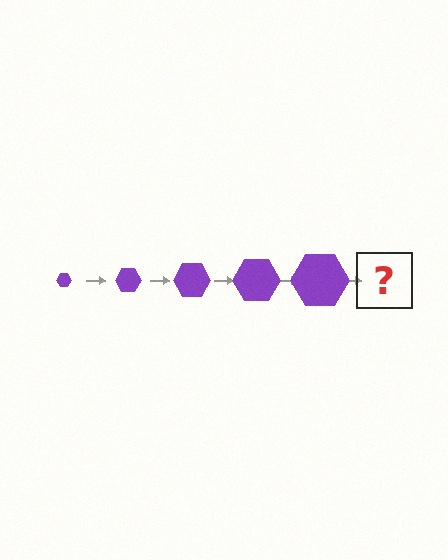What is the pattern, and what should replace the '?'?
The pattern is that the hexagon gets progressively larger each step. The '?' should be a purple hexagon, larger than the previous one.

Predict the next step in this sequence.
The next step is a purple hexagon, larger than the previous one.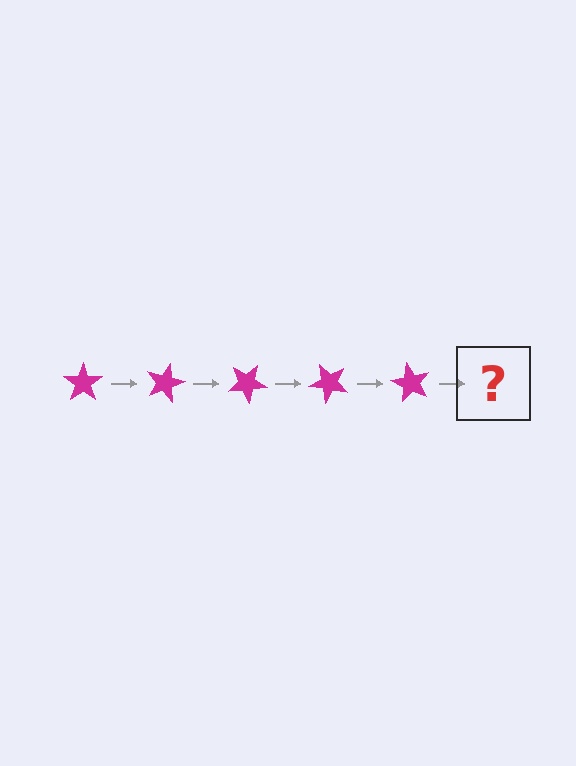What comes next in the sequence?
The next element should be a magenta star rotated 75 degrees.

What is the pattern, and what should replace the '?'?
The pattern is that the star rotates 15 degrees each step. The '?' should be a magenta star rotated 75 degrees.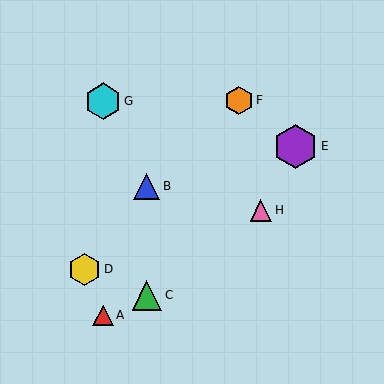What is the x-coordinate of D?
Object D is at x≈85.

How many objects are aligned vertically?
2 objects (B, C) are aligned vertically.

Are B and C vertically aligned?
Yes, both are at x≈147.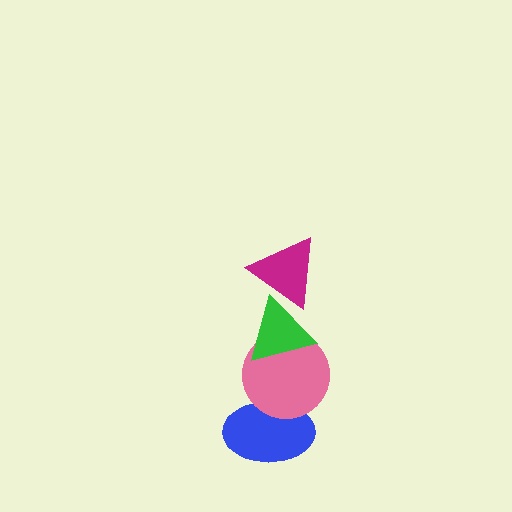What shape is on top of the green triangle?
The magenta triangle is on top of the green triangle.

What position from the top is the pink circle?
The pink circle is 3rd from the top.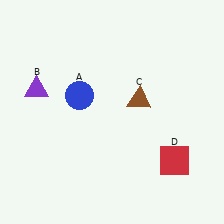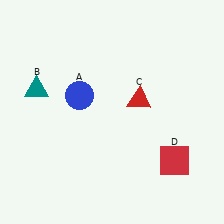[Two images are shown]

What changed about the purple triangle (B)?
In Image 1, B is purple. In Image 2, it changed to teal.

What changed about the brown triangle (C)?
In Image 1, C is brown. In Image 2, it changed to red.